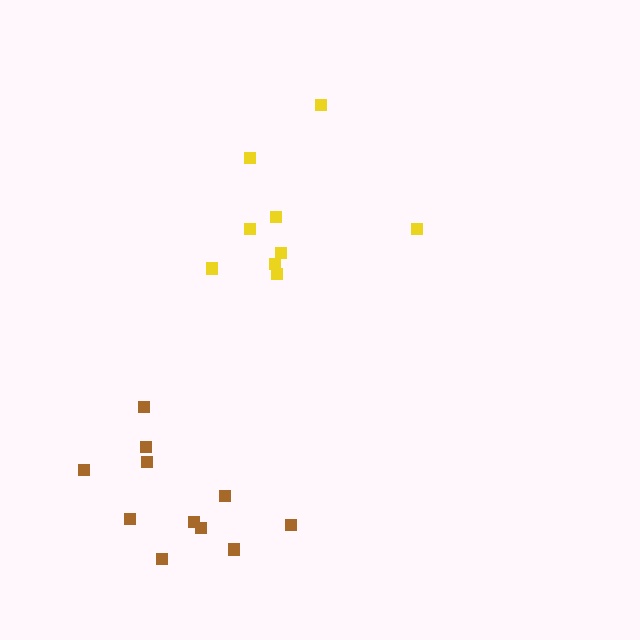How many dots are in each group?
Group 1: 9 dots, Group 2: 11 dots (20 total).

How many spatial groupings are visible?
There are 2 spatial groupings.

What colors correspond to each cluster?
The clusters are colored: yellow, brown.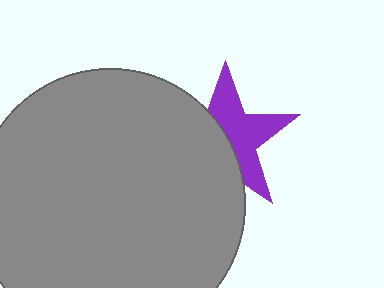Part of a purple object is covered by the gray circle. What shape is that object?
It is a star.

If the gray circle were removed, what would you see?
You would see the complete purple star.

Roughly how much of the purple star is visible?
About half of it is visible (roughly 52%).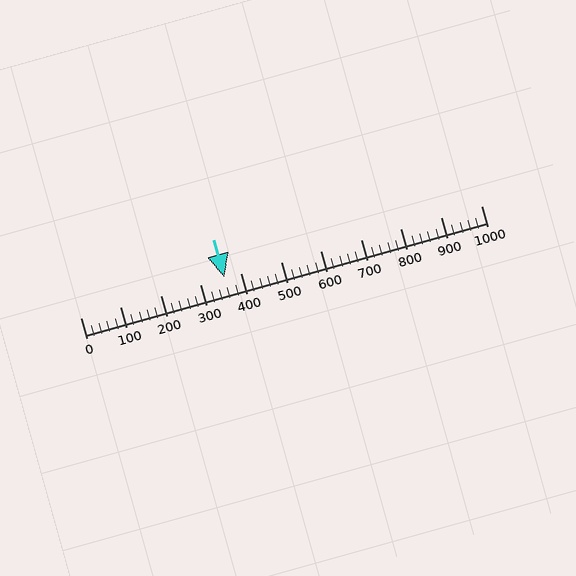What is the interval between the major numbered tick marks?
The major tick marks are spaced 100 units apart.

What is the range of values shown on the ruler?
The ruler shows values from 0 to 1000.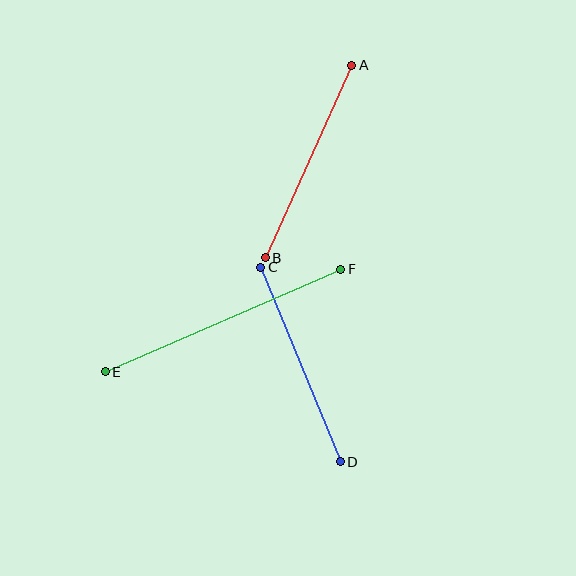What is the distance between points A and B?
The distance is approximately 211 pixels.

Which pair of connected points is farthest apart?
Points E and F are farthest apart.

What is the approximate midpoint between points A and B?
The midpoint is at approximately (308, 161) pixels.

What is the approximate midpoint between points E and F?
The midpoint is at approximately (223, 321) pixels.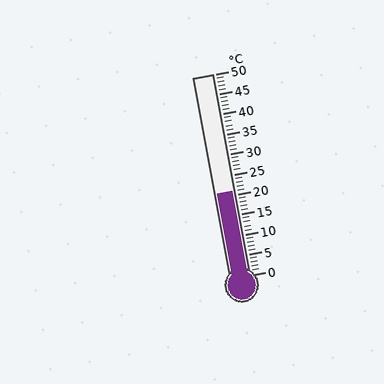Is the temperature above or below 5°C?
The temperature is above 5°C.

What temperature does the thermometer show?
The thermometer shows approximately 21°C.